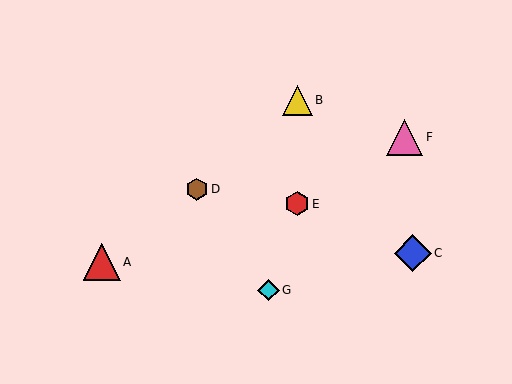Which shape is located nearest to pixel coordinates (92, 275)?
The red triangle (labeled A) at (102, 262) is nearest to that location.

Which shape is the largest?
The blue diamond (labeled C) is the largest.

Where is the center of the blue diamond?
The center of the blue diamond is at (413, 253).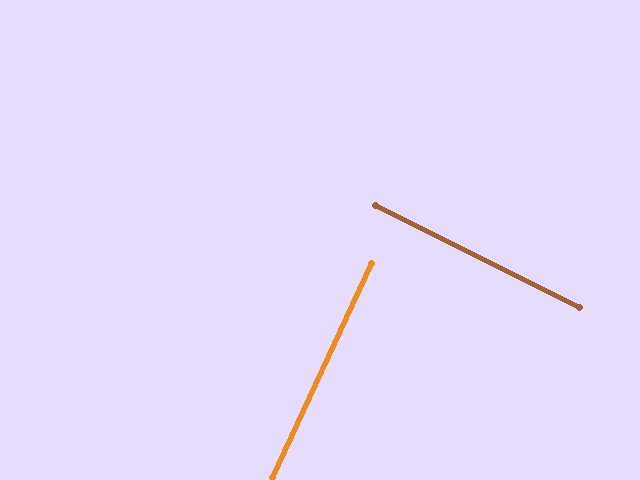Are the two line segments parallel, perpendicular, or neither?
Perpendicular — they meet at approximately 88°.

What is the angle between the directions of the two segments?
Approximately 88 degrees.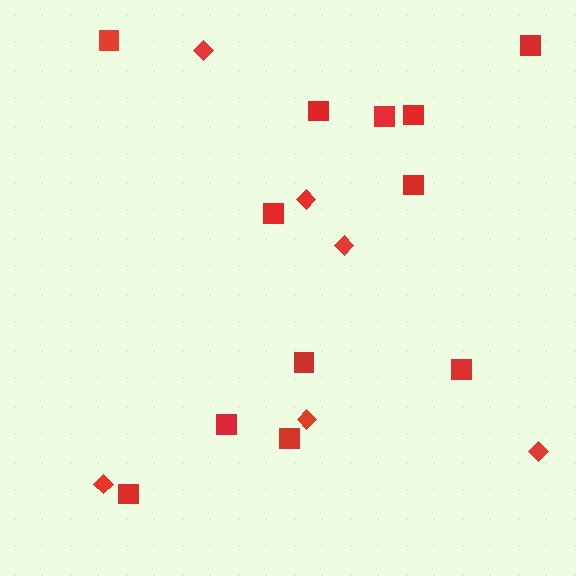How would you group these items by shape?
There are 2 groups: one group of squares (12) and one group of diamonds (6).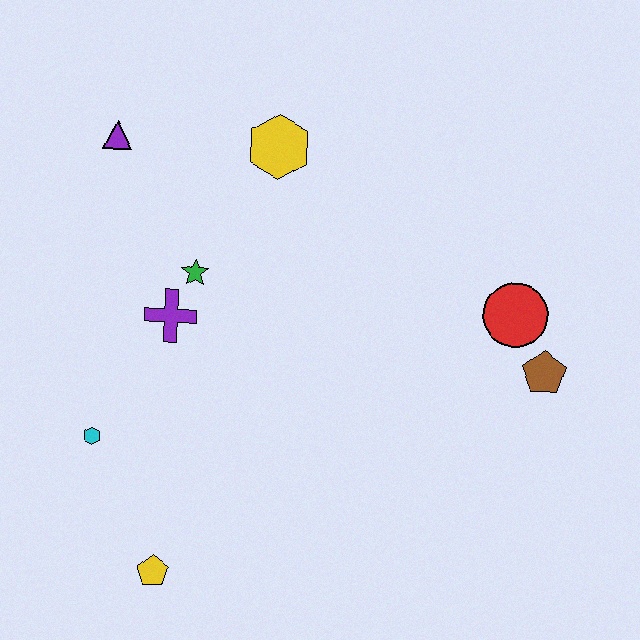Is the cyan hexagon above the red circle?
No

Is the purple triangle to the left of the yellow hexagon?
Yes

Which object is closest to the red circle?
The brown pentagon is closest to the red circle.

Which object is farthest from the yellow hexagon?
The yellow pentagon is farthest from the yellow hexagon.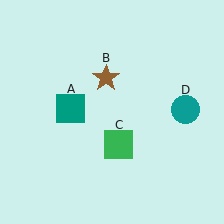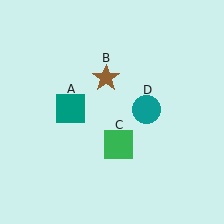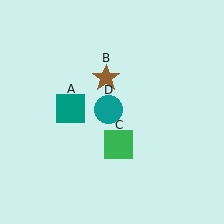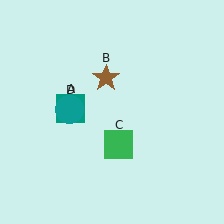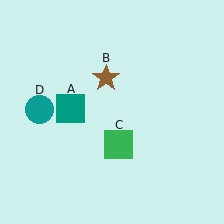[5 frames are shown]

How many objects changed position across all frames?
1 object changed position: teal circle (object D).